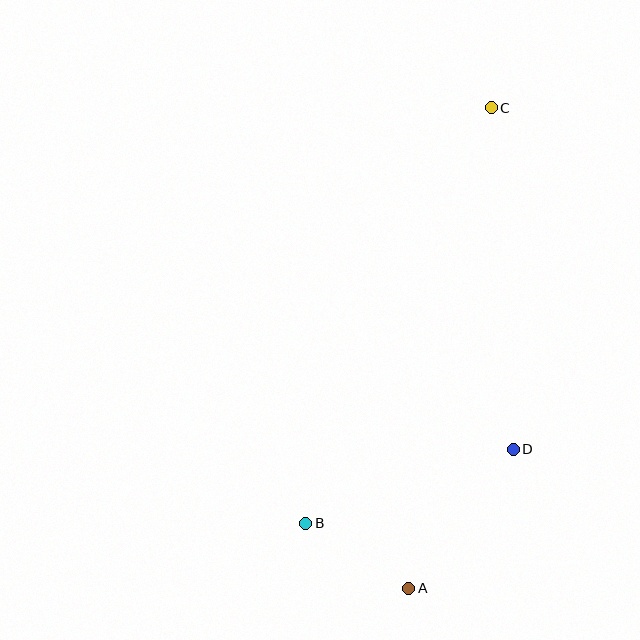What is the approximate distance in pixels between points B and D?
The distance between B and D is approximately 220 pixels.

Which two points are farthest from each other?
Points A and C are farthest from each other.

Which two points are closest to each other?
Points A and B are closest to each other.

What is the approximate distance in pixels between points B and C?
The distance between B and C is approximately 455 pixels.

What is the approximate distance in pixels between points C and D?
The distance between C and D is approximately 342 pixels.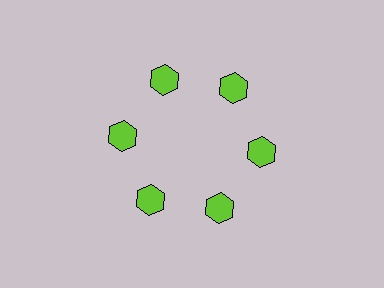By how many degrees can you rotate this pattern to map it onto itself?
The pattern maps onto itself every 60 degrees of rotation.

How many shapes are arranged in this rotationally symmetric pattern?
There are 6 shapes, arranged in 6 groups of 1.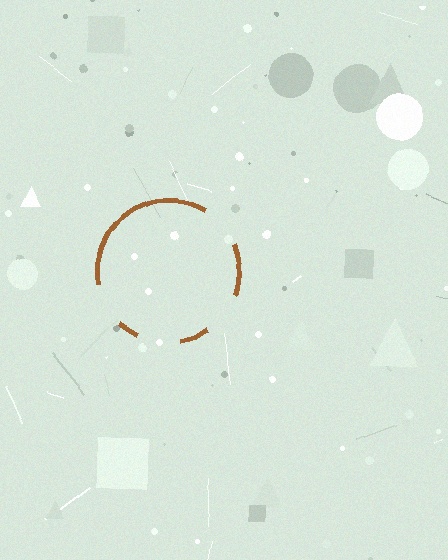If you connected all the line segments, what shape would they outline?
They would outline a circle.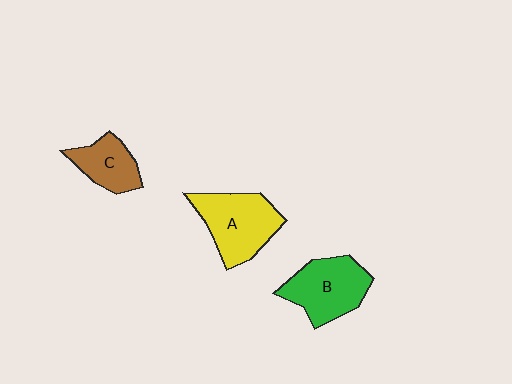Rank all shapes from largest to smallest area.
From largest to smallest: A (yellow), B (green), C (brown).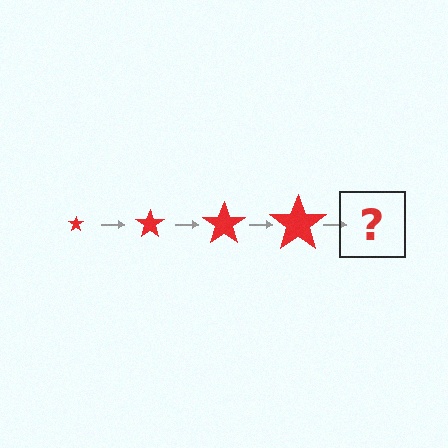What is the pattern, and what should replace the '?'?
The pattern is that the star gets progressively larger each step. The '?' should be a red star, larger than the previous one.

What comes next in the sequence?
The next element should be a red star, larger than the previous one.